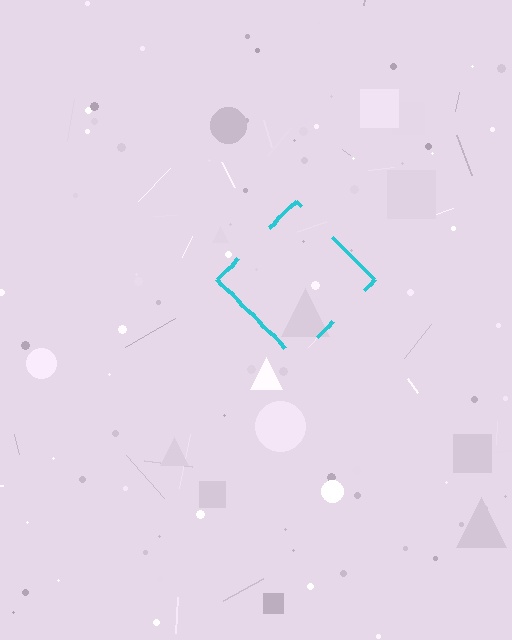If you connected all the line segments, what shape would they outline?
They would outline a diamond.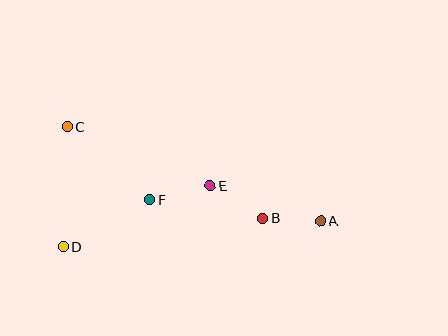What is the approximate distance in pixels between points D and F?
The distance between D and F is approximately 99 pixels.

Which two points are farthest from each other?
Points A and C are farthest from each other.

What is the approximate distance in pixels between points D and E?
The distance between D and E is approximately 159 pixels.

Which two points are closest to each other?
Points A and B are closest to each other.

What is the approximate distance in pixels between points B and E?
The distance between B and E is approximately 62 pixels.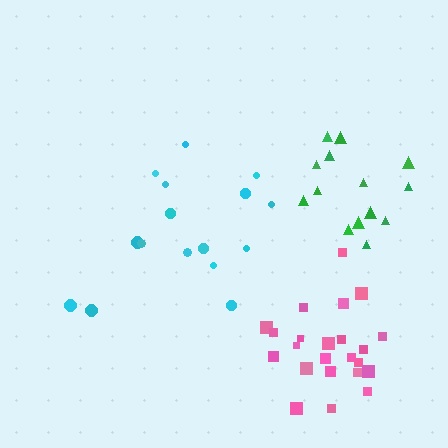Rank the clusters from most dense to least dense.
green, pink, cyan.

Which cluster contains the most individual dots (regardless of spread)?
Pink (23).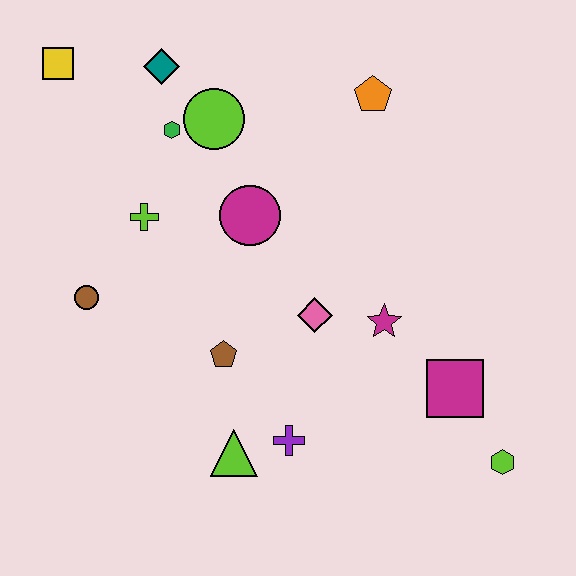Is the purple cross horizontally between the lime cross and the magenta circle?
No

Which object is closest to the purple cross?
The lime triangle is closest to the purple cross.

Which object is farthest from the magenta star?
The yellow square is farthest from the magenta star.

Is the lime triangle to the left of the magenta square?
Yes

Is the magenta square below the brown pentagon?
Yes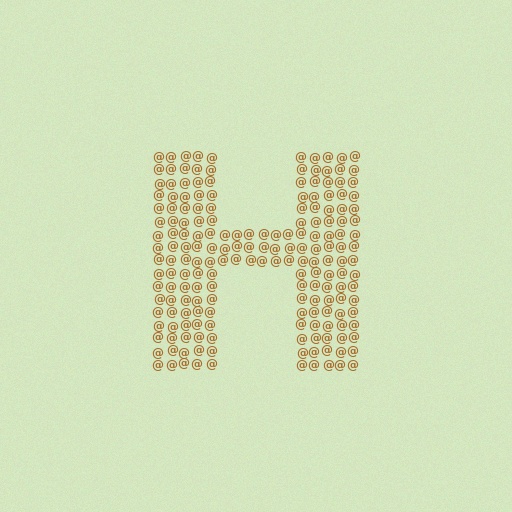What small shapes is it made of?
It is made of small at signs.